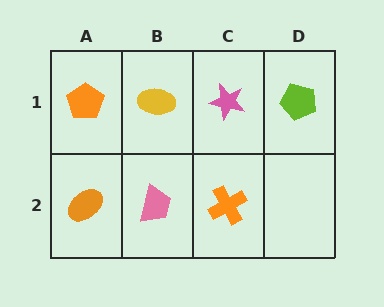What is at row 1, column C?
A pink star.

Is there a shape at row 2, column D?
No, that cell is empty.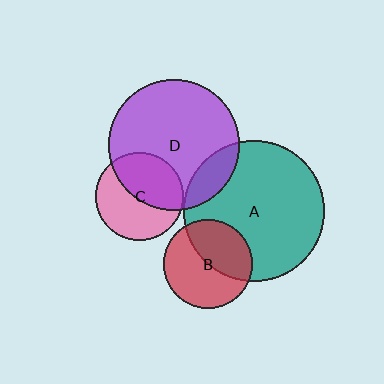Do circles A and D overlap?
Yes.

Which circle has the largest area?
Circle A (teal).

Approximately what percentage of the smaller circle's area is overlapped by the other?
Approximately 15%.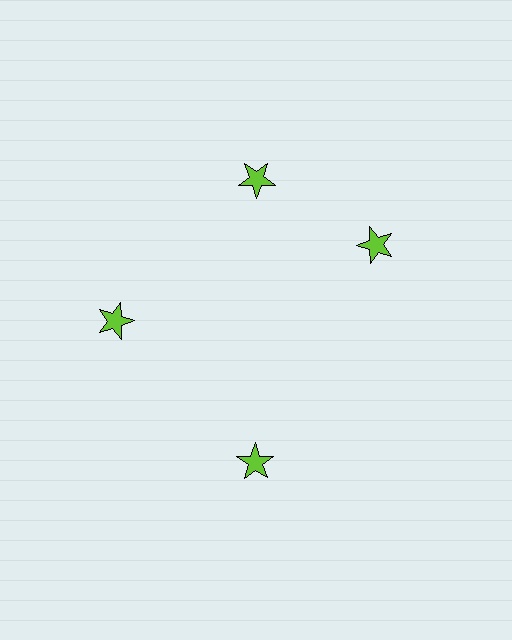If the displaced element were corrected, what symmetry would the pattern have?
It would have 4-fold rotational symmetry — the pattern would map onto itself every 90 degrees.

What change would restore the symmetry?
The symmetry would be restored by rotating it back into even spacing with its neighbors so that all 4 stars sit at equal angles and equal distance from the center.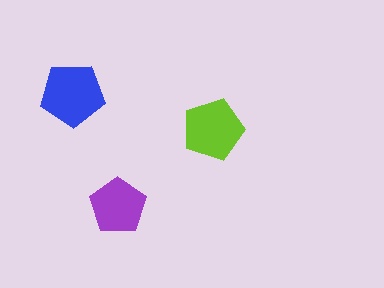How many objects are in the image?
There are 3 objects in the image.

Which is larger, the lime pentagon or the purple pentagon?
The lime one.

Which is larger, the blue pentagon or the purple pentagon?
The blue one.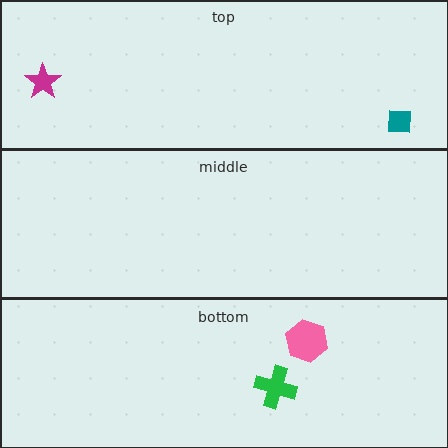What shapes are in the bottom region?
The pink hexagon, the green cross.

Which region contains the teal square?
The top region.